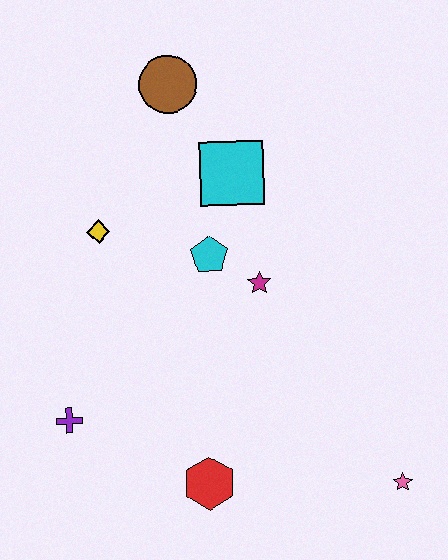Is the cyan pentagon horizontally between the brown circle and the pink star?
Yes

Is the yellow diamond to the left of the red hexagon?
Yes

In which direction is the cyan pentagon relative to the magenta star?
The cyan pentagon is to the left of the magenta star.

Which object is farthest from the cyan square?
The pink star is farthest from the cyan square.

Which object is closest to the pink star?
The red hexagon is closest to the pink star.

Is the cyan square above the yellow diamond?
Yes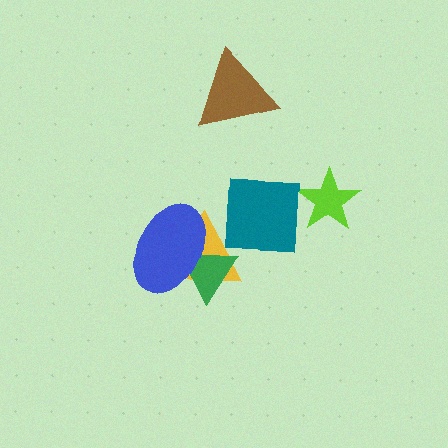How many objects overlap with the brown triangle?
0 objects overlap with the brown triangle.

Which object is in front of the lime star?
The teal square is in front of the lime star.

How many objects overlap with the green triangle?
2 objects overlap with the green triangle.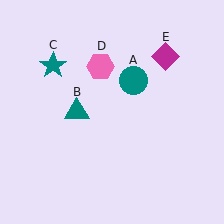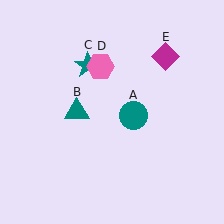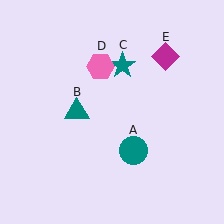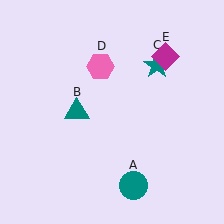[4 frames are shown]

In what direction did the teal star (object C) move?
The teal star (object C) moved right.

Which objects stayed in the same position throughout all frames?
Teal triangle (object B) and pink hexagon (object D) and magenta diamond (object E) remained stationary.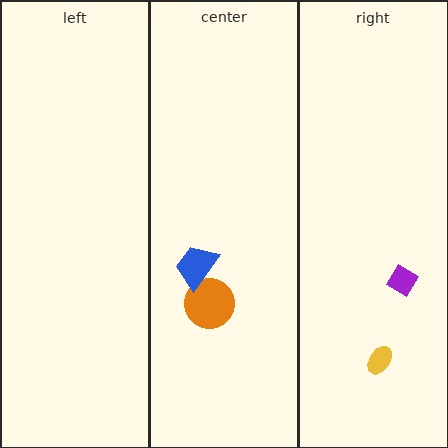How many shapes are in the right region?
2.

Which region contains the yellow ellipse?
The right region.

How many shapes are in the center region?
2.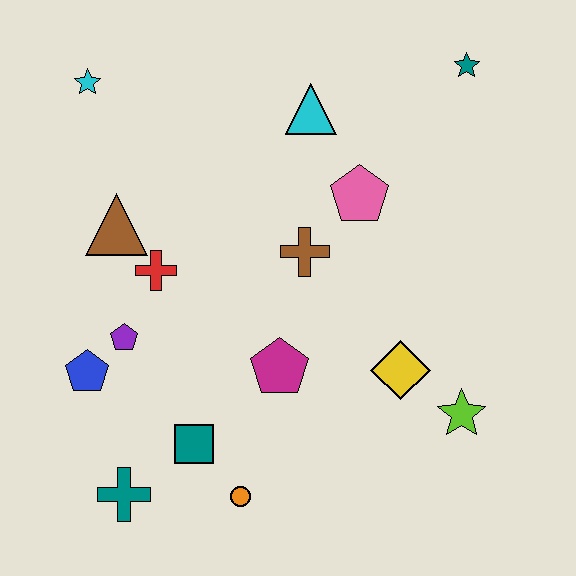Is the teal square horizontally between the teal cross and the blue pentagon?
No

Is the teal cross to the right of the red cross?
No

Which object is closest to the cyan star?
The brown triangle is closest to the cyan star.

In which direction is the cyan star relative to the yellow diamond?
The cyan star is to the left of the yellow diamond.